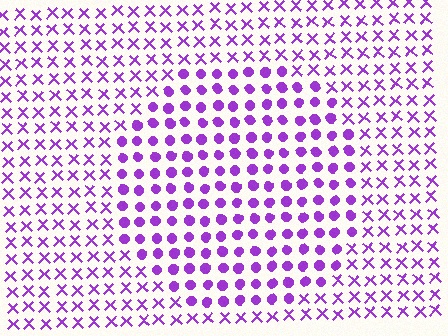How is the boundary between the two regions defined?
The boundary is defined by a change in element shape: circles inside vs. X marks outside. All elements share the same color and spacing.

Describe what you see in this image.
The image is filled with small purple elements arranged in a uniform grid. A circle-shaped region contains circles, while the surrounding area contains X marks. The boundary is defined purely by the change in element shape.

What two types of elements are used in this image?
The image uses circles inside the circle region and X marks outside it.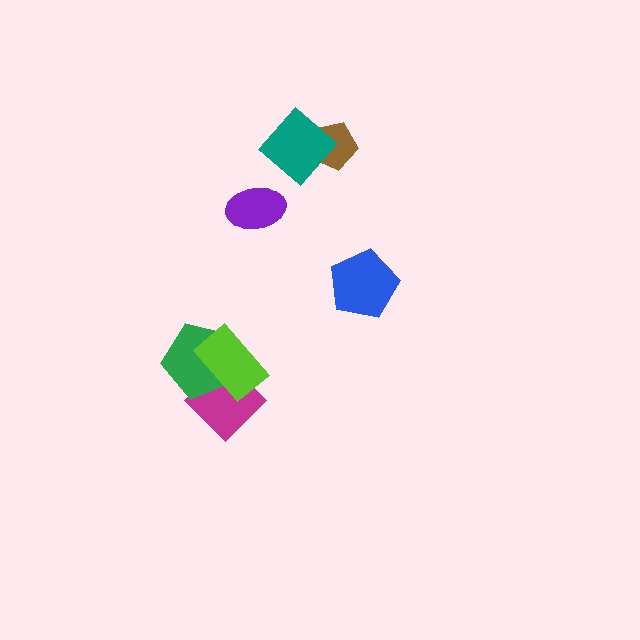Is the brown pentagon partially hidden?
Yes, it is partially covered by another shape.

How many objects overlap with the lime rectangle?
2 objects overlap with the lime rectangle.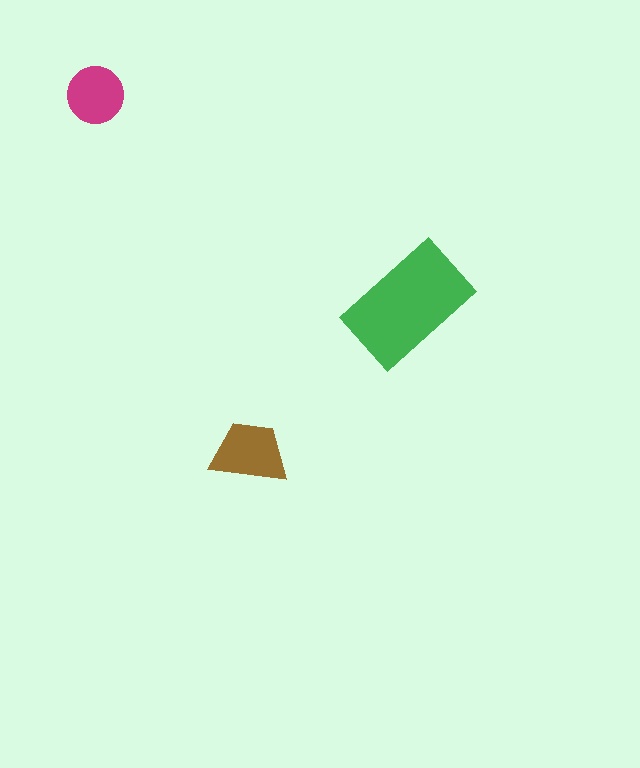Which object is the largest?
The green rectangle.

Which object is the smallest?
The magenta circle.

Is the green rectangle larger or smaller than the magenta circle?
Larger.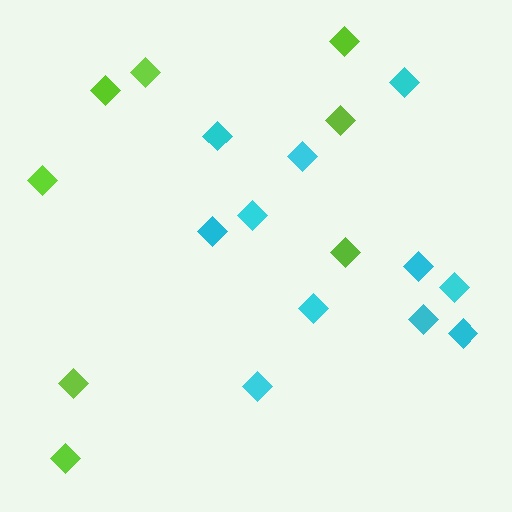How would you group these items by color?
There are 2 groups: one group of lime diamonds (8) and one group of cyan diamonds (11).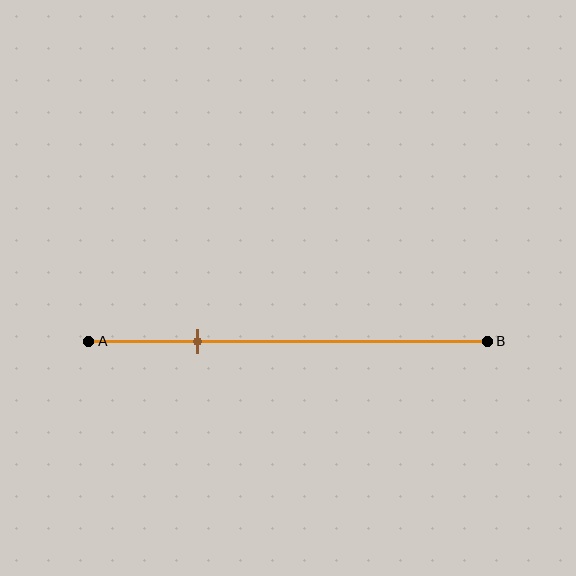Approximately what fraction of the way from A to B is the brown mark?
The brown mark is approximately 25% of the way from A to B.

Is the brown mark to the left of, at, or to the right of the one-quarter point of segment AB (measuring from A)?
The brown mark is approximately at the one-quarter point of segment AB.